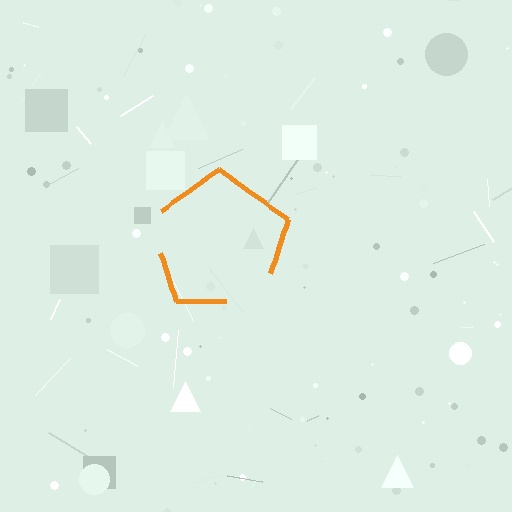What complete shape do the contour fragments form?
The contour fragments form a pentagon.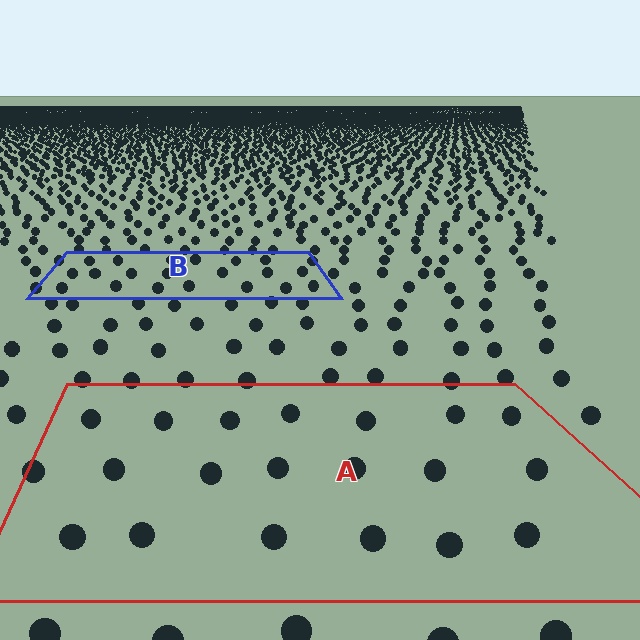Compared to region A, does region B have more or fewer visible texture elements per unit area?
Region B has more texture elements per unit area — they are packed more densely because it is farther away.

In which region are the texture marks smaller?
The texture marks are smaller in region B, because it is farther away.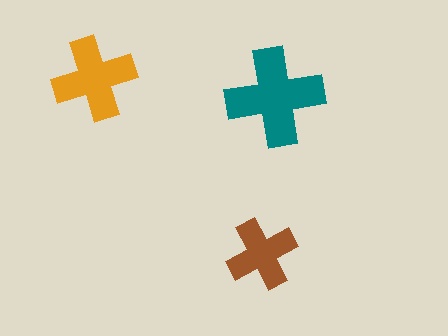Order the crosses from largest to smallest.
the teal one, the orange one, the brown one.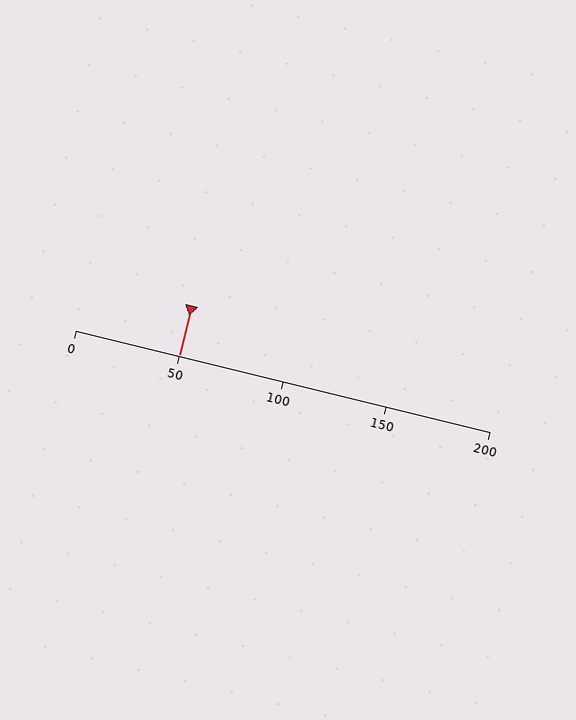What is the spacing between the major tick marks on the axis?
The major ticks are spaced 50 apart.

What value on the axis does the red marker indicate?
The marker indicates approximately 50.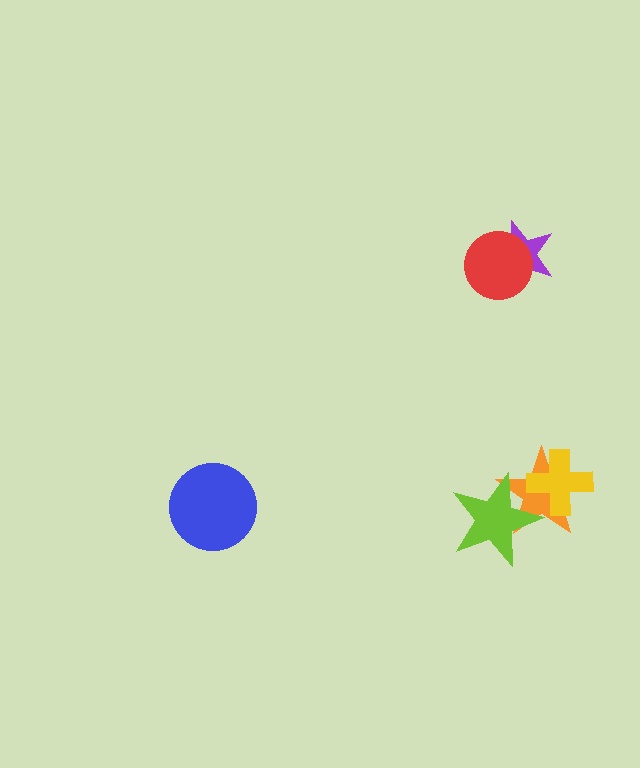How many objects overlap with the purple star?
1 object overlaps with the purple star.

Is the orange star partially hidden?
Yes, it is partially covered by another shape.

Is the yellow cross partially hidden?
No, no other shape covers it.